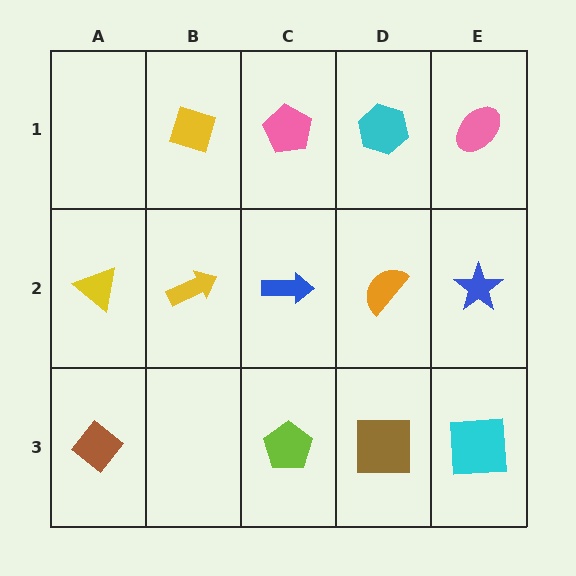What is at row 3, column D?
A brown square.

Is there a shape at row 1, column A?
No, that cell is empty.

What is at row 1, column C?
A pink pentagon.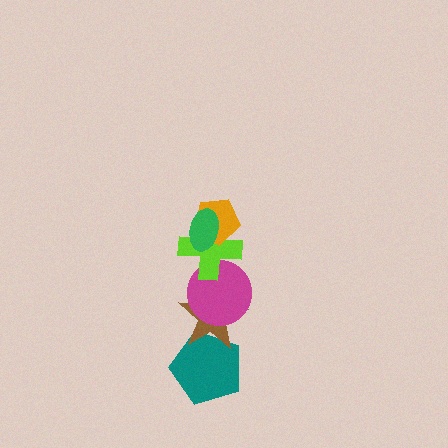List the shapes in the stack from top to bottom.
From top to bottom: the green ellipse, the orange pentagon, the lime cross, the magenta circle, the brown star, the teal pentagon.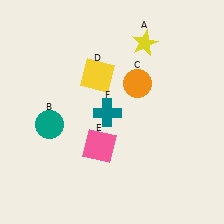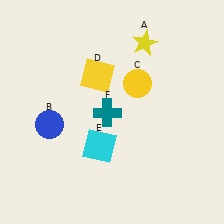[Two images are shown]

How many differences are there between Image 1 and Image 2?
There are 3 differences between the two images.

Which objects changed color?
B changed from teal to blue. C changed from orange to yellow. E changed from pink to cyan.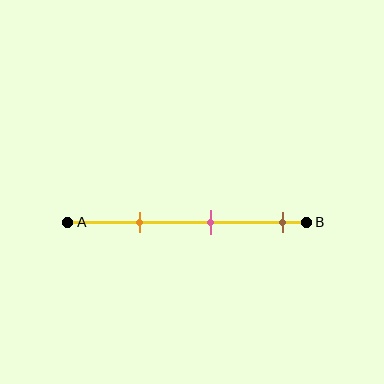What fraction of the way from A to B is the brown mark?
The brown mark is approximately 90% (0.9) of the way from A to B.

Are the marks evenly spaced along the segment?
Yes, the marks are approximately evenly spaced.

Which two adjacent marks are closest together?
The orange and pink marks are the closest adjacent pair.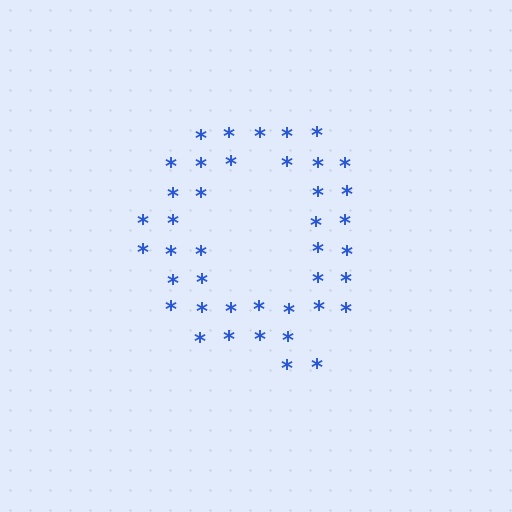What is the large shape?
The large shape is the letter Q.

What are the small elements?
The small elements are asterisks.